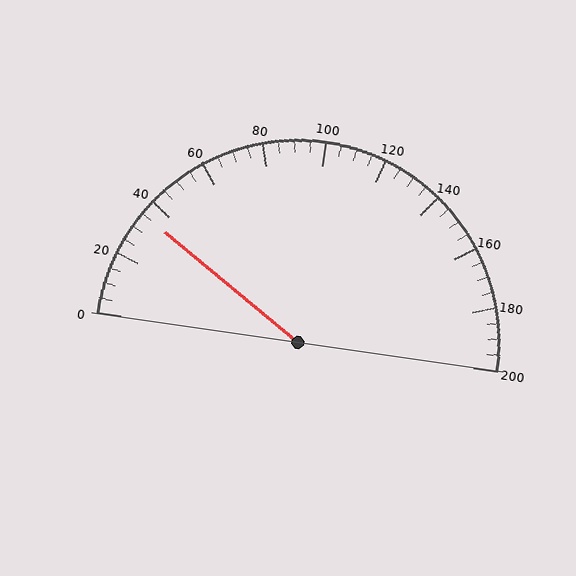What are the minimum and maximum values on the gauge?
The gauge ranges from 0 to 200.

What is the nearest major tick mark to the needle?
The nearest major tick mark is 40.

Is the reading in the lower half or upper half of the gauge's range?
The reading is in the lower half of the range (0 to 200).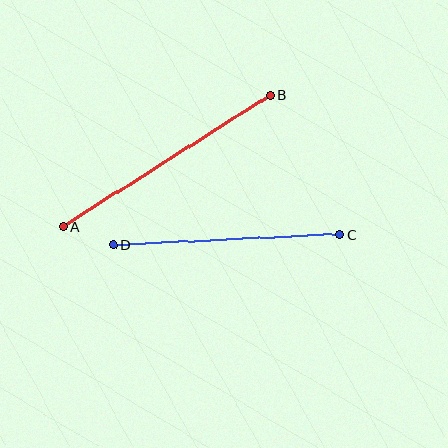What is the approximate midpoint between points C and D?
The midpoint is at approximately (226, 240) pixels.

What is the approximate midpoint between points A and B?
The midpoint is at approximately (166, 161) pixels.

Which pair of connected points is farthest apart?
Points A and B are farthest apart.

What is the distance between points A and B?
The distance is approximately 245 pixels.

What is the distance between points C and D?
The distance is approximately 227 pixels.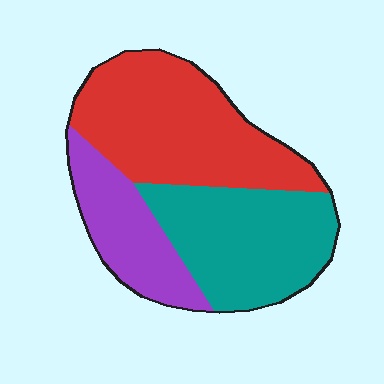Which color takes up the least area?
Purple, at roughly 20%.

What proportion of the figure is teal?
Teal covers about 35% of the figure.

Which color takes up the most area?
Red, at roughly 45%.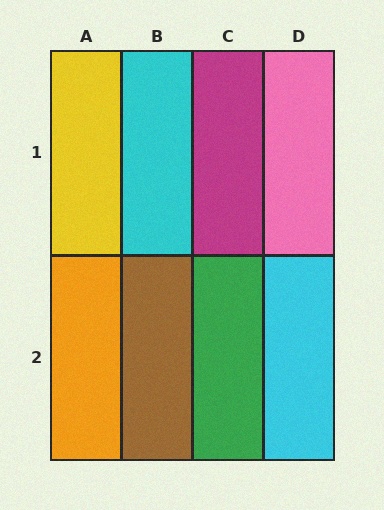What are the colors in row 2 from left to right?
Orange, brown, green, cyan.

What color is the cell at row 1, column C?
Magenta.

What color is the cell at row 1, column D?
Pink.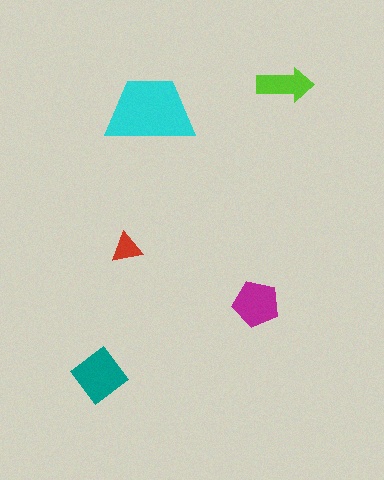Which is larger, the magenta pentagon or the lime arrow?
The magenta pentagon.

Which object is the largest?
The cyan trapezoid.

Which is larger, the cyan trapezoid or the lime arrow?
The cyan trapezoid.